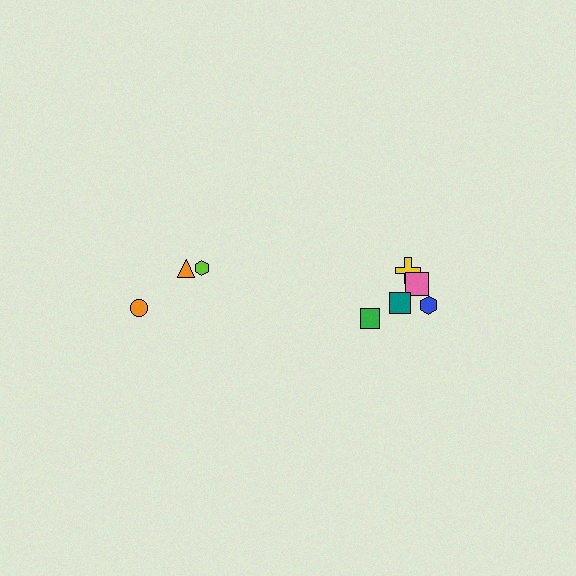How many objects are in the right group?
There are 5 objects.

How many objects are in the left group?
There are 3 objects.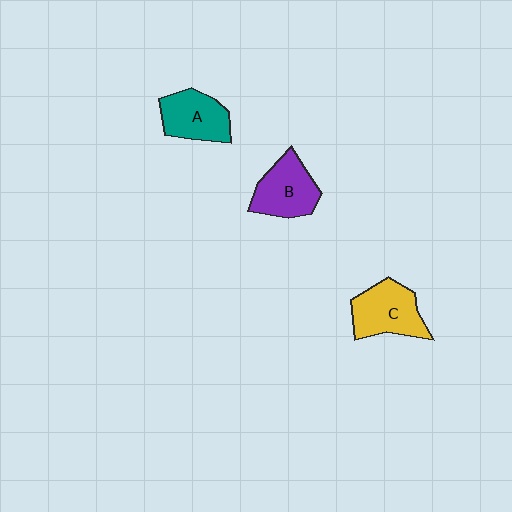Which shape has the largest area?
Shape C (yellow).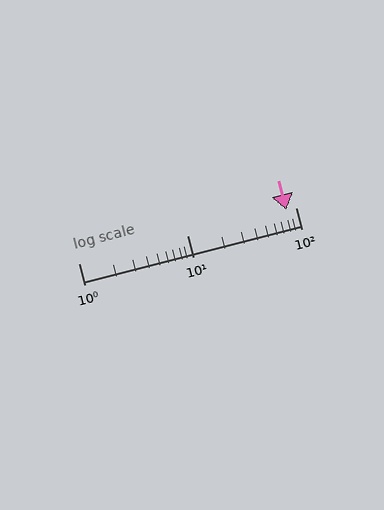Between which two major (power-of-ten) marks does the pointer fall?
The pointer is between 10 and 100.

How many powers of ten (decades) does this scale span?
The scale spans 2 decades, from 1 to 100.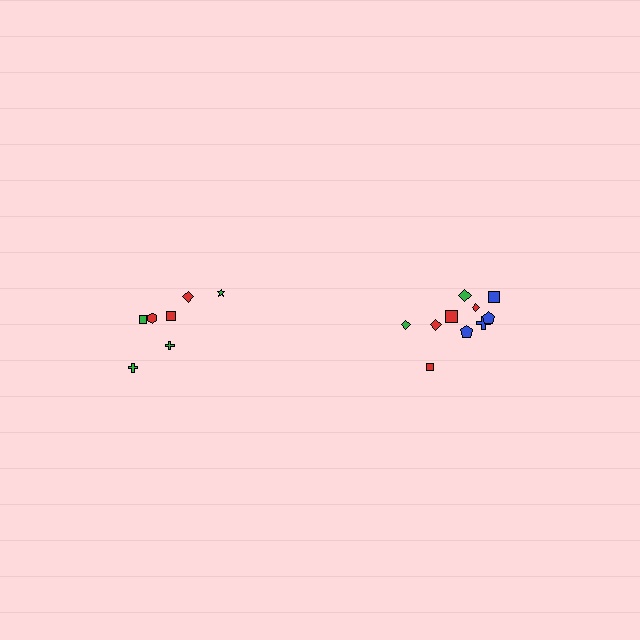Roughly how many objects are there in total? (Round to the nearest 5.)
Roughly 15 objects in total.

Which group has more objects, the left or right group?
The right group.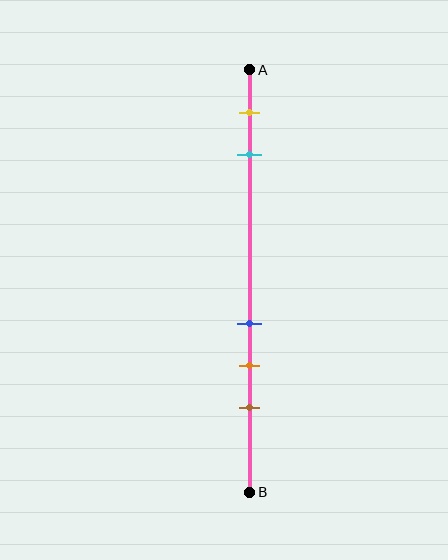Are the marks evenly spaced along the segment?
No, the marks are not evenly spaced.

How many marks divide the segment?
There are 5 marks dividing the segment.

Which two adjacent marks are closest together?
The blue and orange marks are the closest adjacent pair.